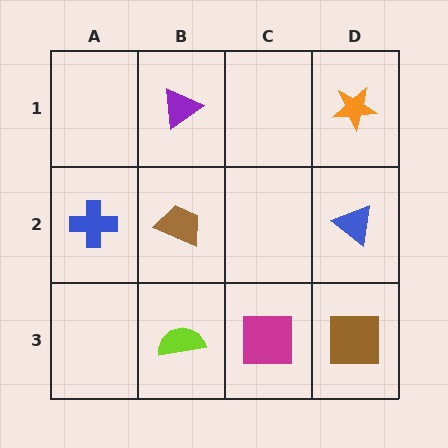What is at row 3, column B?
A lime semicircle.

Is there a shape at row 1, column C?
No, that cell is empty.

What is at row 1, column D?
An orange star.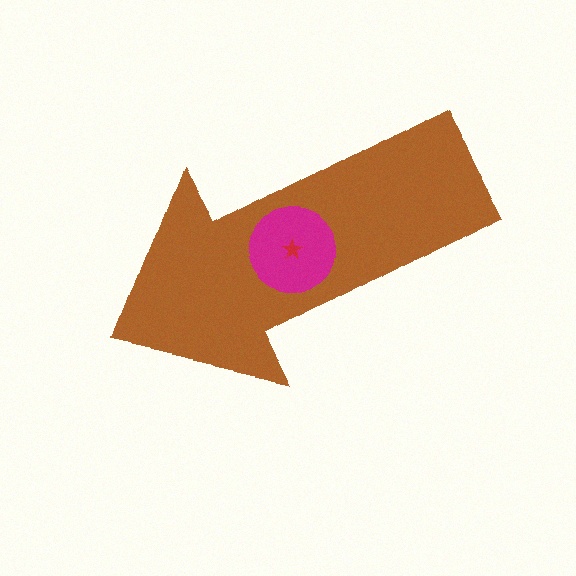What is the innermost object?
The red star.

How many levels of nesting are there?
3.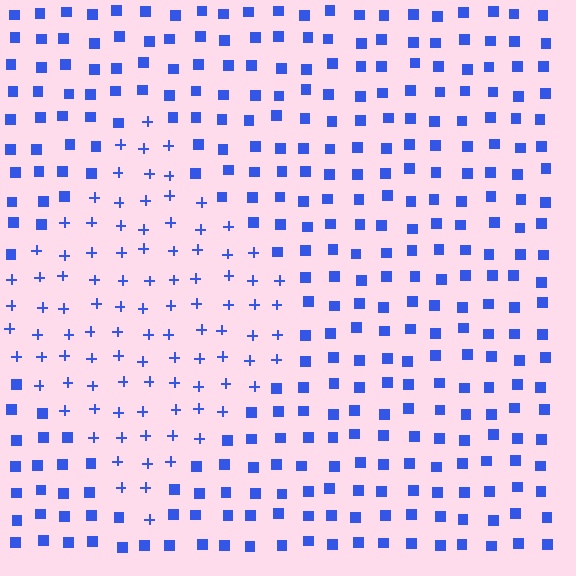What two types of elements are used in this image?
The image uses plus signs inside the diamond region and squares outside it.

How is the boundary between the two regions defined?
The boundary is defined by a change in element shape: plus signs inside vs. squares outside. All elements share the same color and spacing.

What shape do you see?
I see a diamond.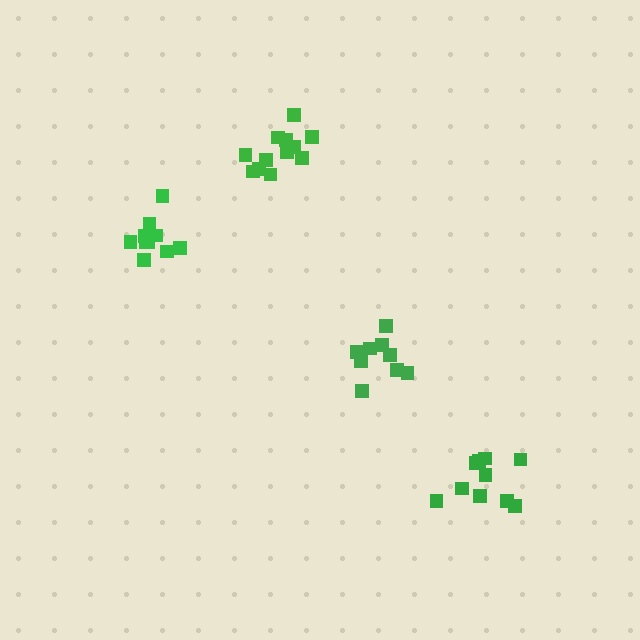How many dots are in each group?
Group 1: 9 dots, Group 2: 10 dots, Group 3: 12 dots, Group 4: 10 dots (41 total).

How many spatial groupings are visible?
There are 4 spatial groupings.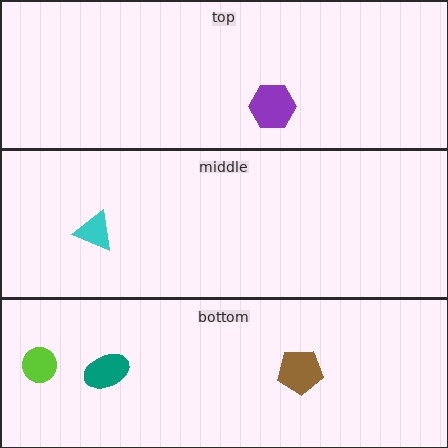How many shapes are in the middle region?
1.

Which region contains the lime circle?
The bottom region.